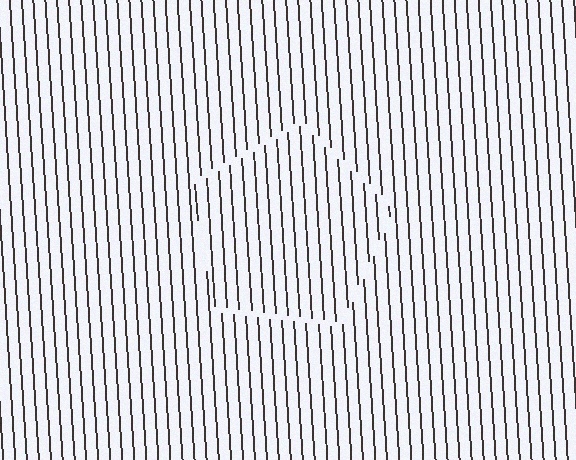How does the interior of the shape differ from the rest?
The interior of the shape contains the same grating, shifted by half a period — the contour is defined by the phase discontinuity where line-ends from the inner and outer gratings abut.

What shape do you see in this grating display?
An illusory pentagon. The interior of the shape contains the same grating, shifted by half a period — the contour is defined by the phase discontinuity where line-ends from the inner and outer gratings abut.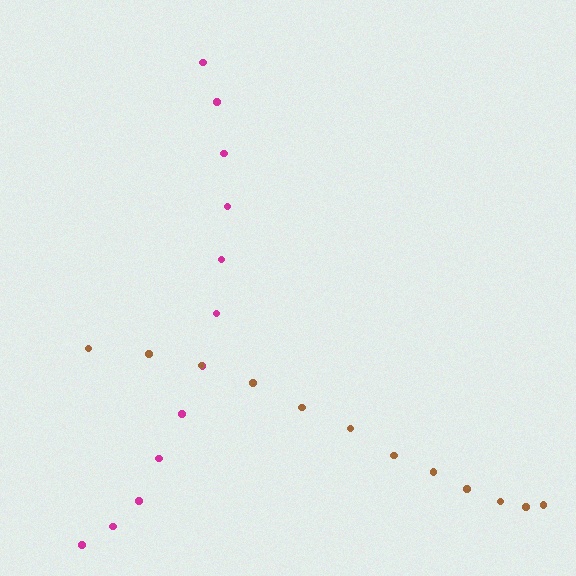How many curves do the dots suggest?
There are 2 distinct paths.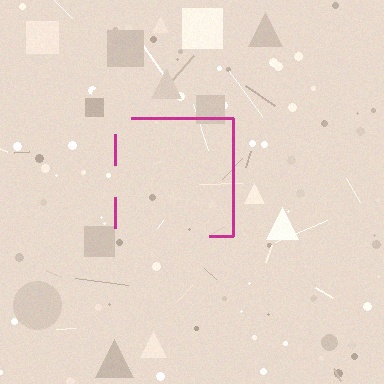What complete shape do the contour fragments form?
The contour fragments form a square.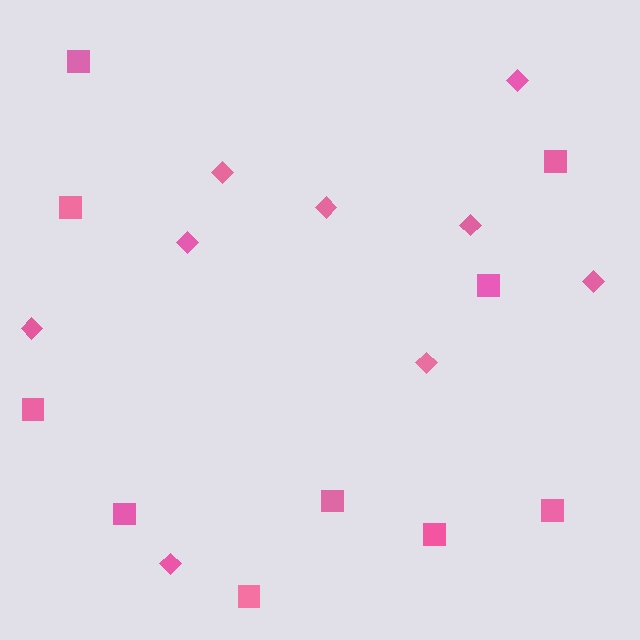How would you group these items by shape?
There are 2 groups: one group of diamonds (9) and one group of squares (10).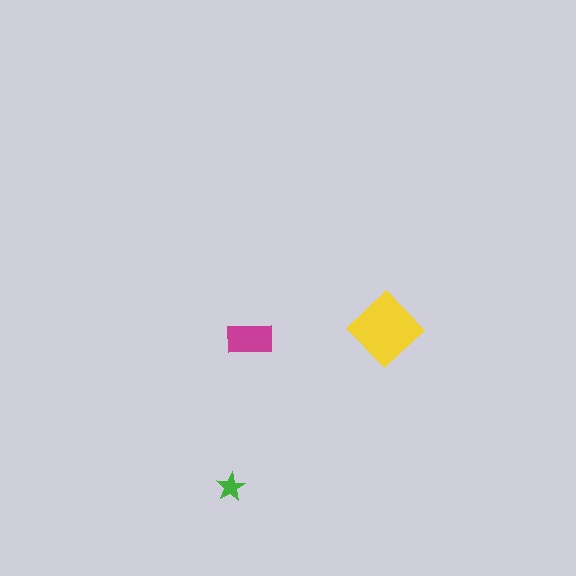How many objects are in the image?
There are 3 objects in the image.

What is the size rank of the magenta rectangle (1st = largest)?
2nd.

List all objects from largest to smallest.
The yellow diamond, the magenta rectangle, the green star.